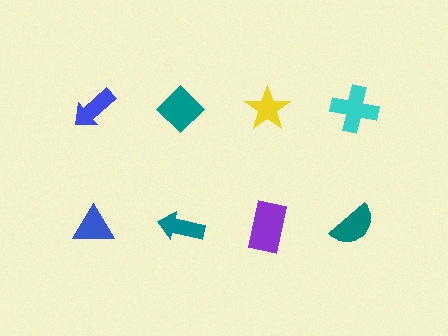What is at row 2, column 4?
A teal semicircle.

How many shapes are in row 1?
4 shapes.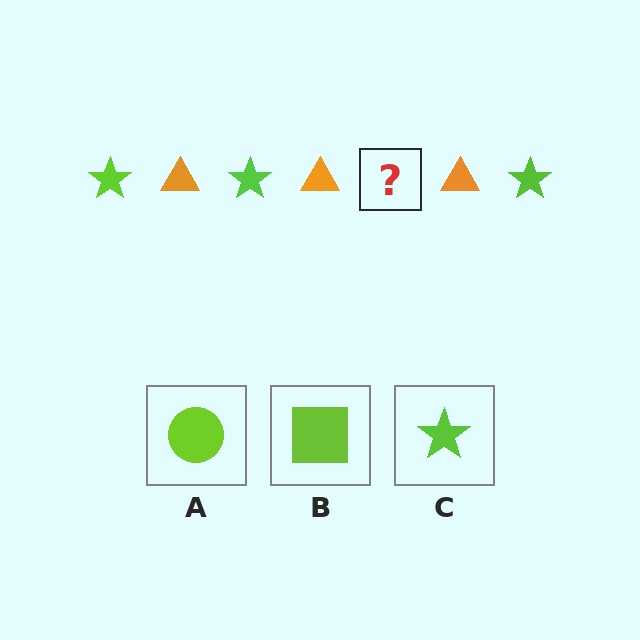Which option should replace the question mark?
Option C.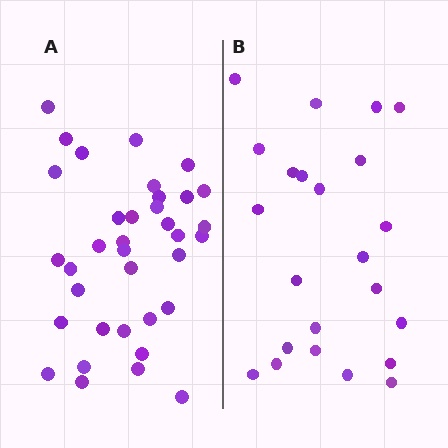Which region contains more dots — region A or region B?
Region A (the left region) has more dots.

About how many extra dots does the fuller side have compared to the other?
Region A has approximately 15 more dots than region B.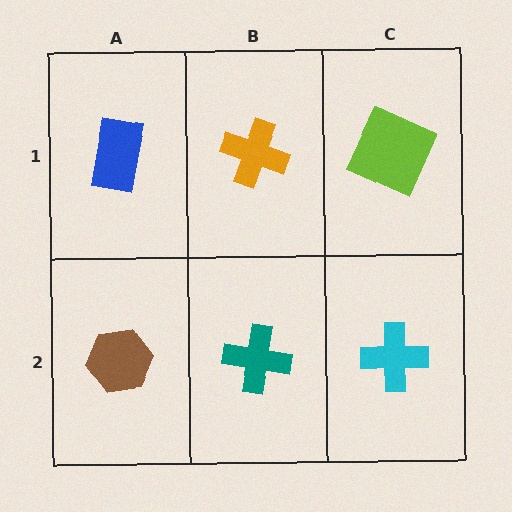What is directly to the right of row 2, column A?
A teal cross.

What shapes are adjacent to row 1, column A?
A brown hexagon (row 2, column A), an orange cross (row 1, column B).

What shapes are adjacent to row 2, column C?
A lime square (row 1, column C), a teal cross (row 2, column B).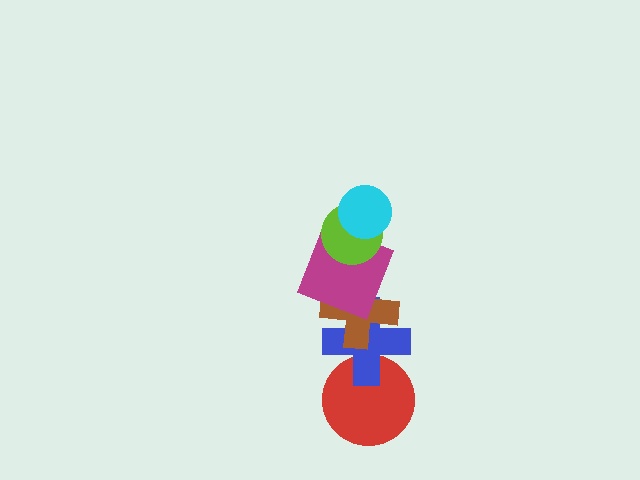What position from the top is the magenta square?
The magenta square is 3rd from the top.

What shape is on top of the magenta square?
The lime circle is on top of the magenta square.